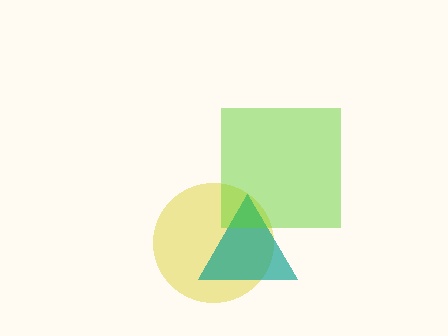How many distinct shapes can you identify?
There are 3 distinct shapes: a yellow circle, a teal triangle, a lime square.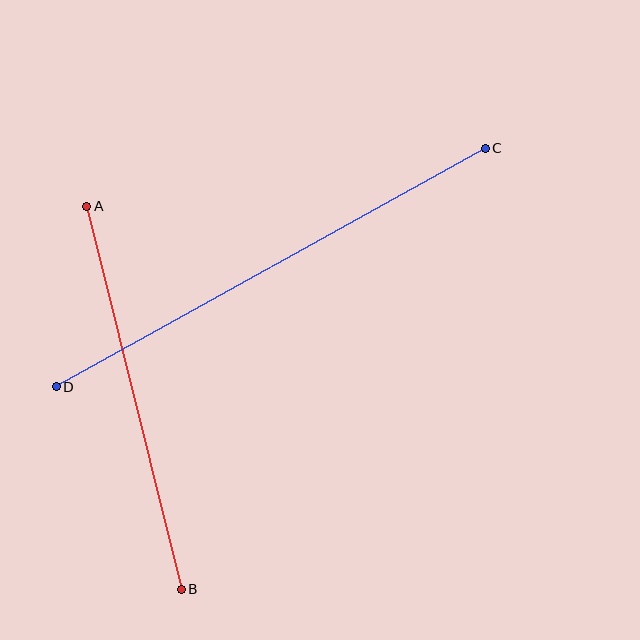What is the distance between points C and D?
The distance is approximately 491 pixels.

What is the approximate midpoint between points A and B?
The midpoint is at approximately (134, 398) pixels.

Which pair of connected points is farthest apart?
Points C and D are farthest apart.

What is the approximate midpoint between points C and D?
The midpoint is at approximately (271, 268) pixels.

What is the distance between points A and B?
The distance is approximately 394 pixels.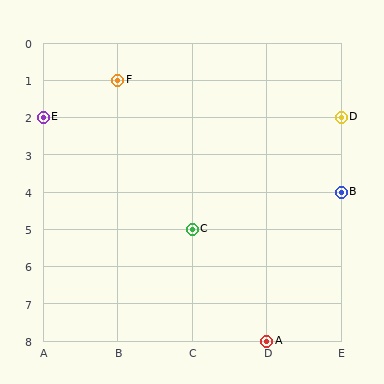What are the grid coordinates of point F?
Point F is at grid coordinates (B, 1).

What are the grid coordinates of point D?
Point D is at grid coordinates (E, 2).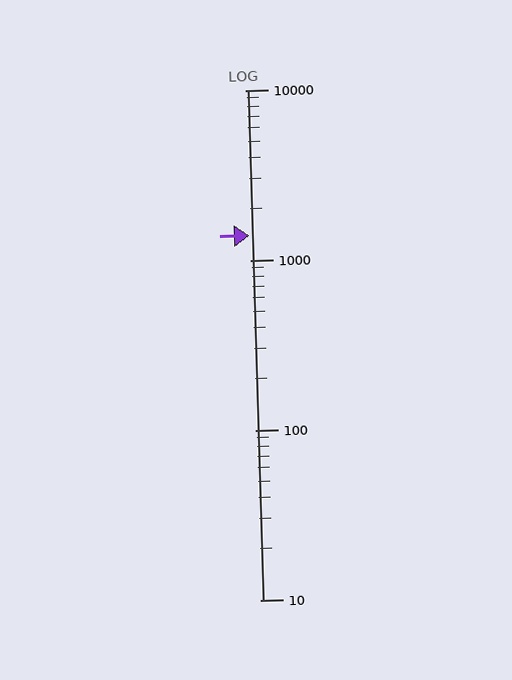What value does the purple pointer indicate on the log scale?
The pointer indicates approximately 1400.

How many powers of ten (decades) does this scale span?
The scale spans 3 decades, from 10 to 10000.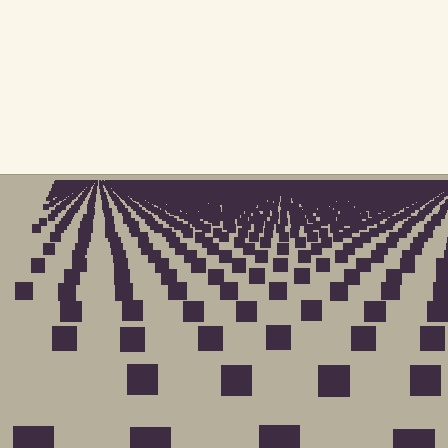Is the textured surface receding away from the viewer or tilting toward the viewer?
The surface is receding away from the viewer. Texture elements get smaller and denser toward the top.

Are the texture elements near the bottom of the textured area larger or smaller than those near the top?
Larger. Near the bottom, elements are closer to the viewer and appear at a bigger on-screen size.